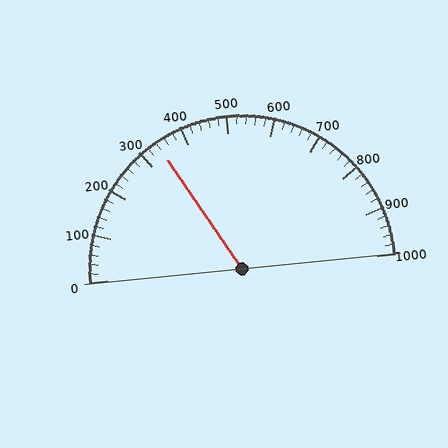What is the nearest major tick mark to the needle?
The nearest major tick mark is 300.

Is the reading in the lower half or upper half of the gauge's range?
The reading is in the lower half of the range (0 to 1000).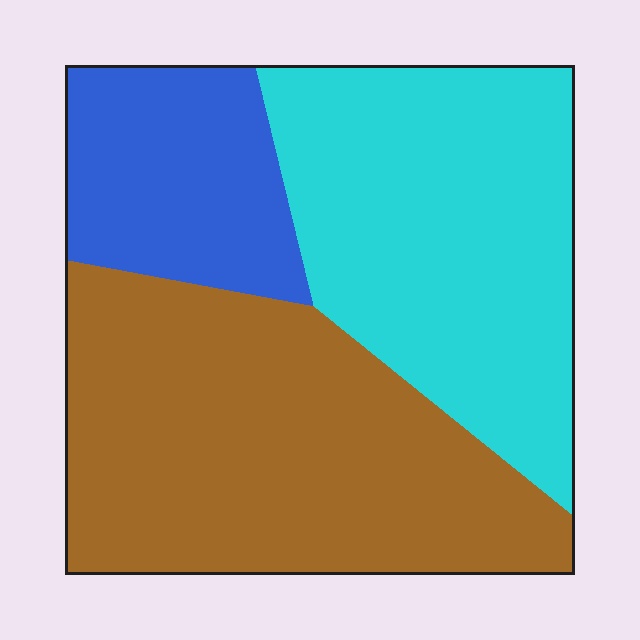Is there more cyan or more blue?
Cyan.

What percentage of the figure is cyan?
Cyan takes up between a third and a half of the figure.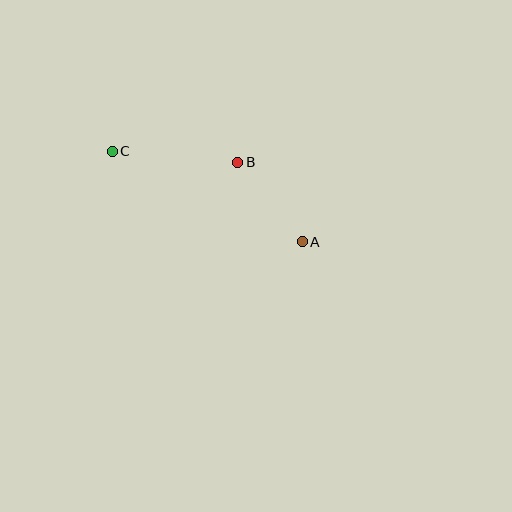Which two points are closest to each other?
Points A and B are closest to each other.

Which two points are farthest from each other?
Points A and C are farthest from each other.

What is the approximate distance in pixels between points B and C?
The distance between B and C is approximately 126 pixels.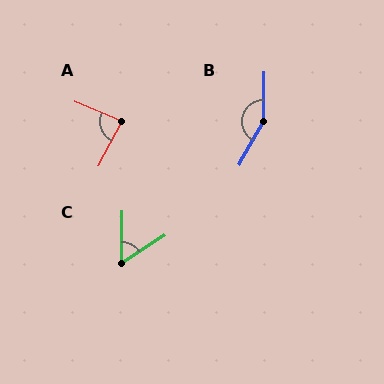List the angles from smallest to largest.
C (56°), A (85°), B (151°).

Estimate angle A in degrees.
Approximately 85 degrees.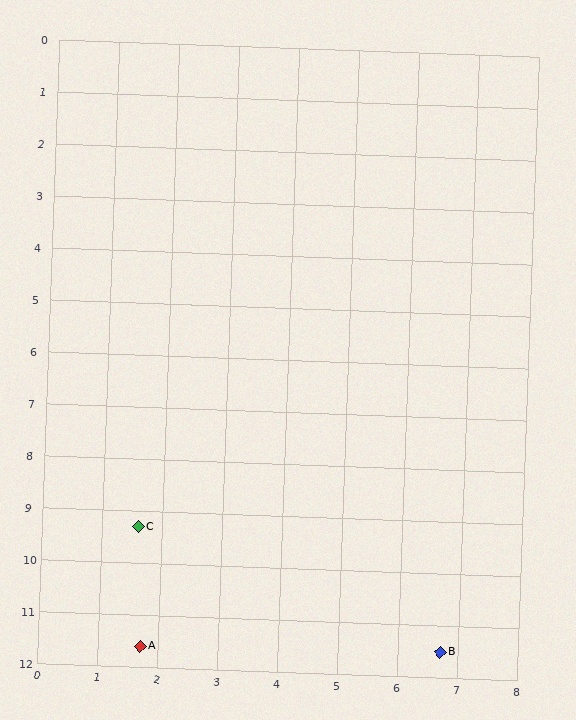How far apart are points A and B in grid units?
Points A and B are about 5.0 grid units apart.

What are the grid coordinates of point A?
Point A is at approximately (1.7, 11.6).